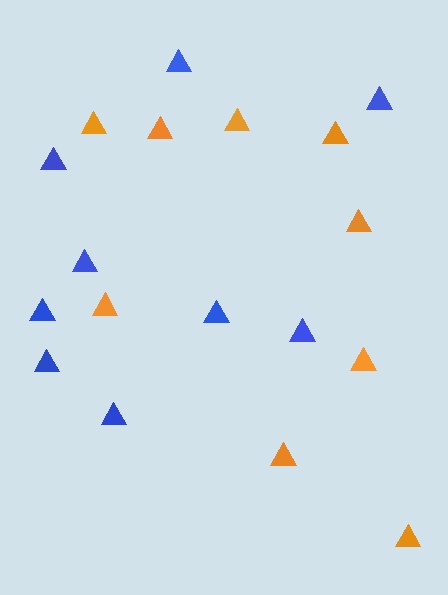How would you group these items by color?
There are 2 groups: one group of orange triangles (9) and one group of blue triangles (9).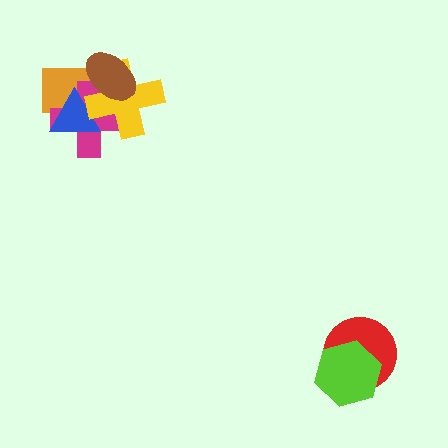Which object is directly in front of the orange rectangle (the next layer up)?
The magenta cross is directly in front of the orange rectangle.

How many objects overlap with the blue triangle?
3 objects overlap with the blue triangle.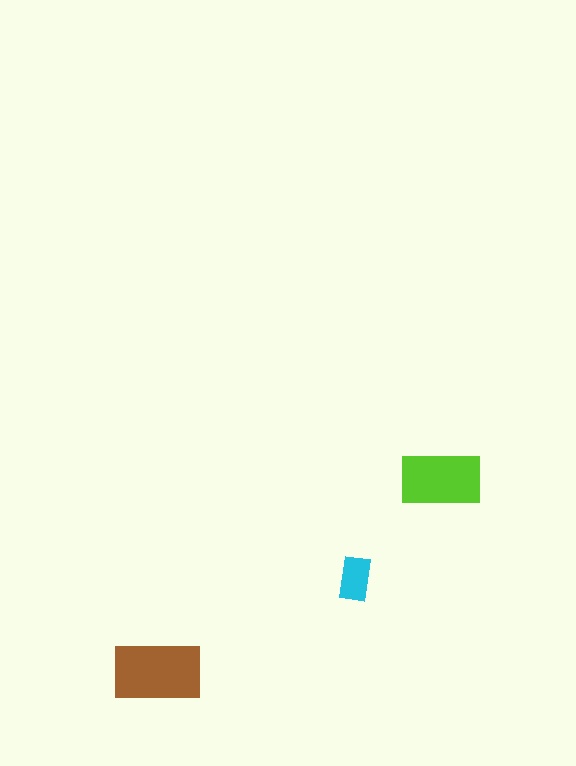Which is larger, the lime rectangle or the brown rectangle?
The brown one.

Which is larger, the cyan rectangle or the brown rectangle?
The brown one.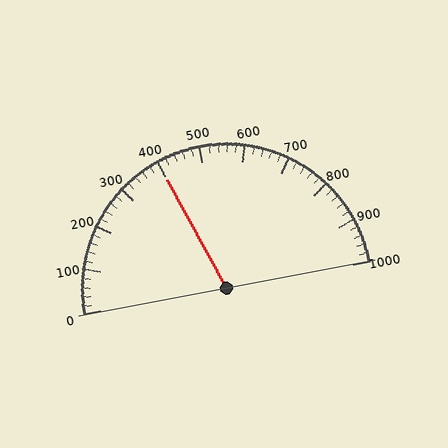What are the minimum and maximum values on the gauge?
The gauge ranges from 0 to 1000.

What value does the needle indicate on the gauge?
The needle indicates approximately 400.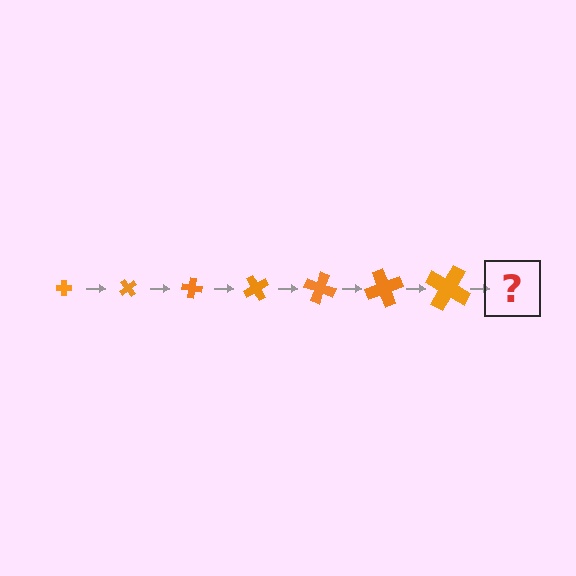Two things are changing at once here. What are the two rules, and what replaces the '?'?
The two rules are that the cross grows larger each step and it rotates 50 degrees each step. The '?' should be a cross, larger than the previous one and rotated 350 degrees from the start.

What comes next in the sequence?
The next element should be a cross, larger than the previous one and rotated 350 degrees from the start.